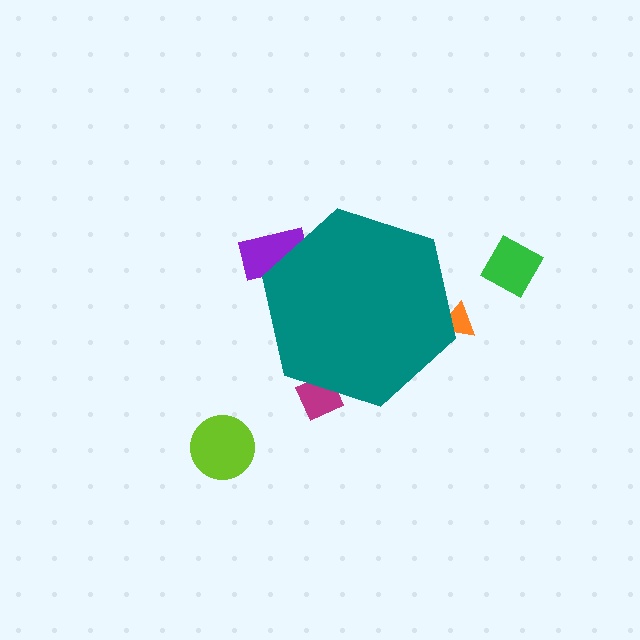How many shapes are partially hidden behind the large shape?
3 shapes are partially hidden.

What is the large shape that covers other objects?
A teal hexagon.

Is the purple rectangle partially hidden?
Yes, the purple rectangle is partially hidden behind the teal hexagon.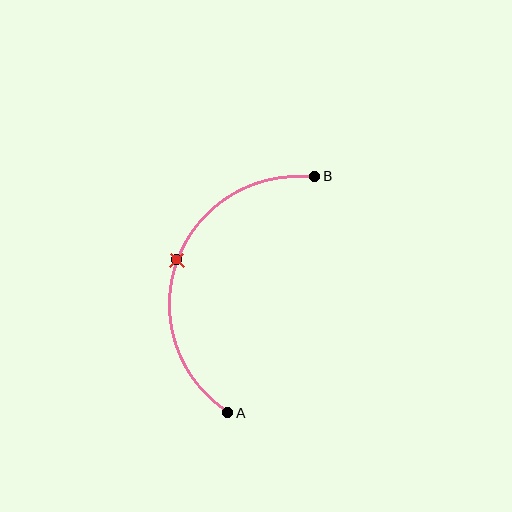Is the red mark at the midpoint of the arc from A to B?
Yes. The red mark lies on the arc at equal arc-length from both A and B — it is the arc midpoint.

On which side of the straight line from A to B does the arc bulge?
The arc bulges to the left of the straight line connecting A and B.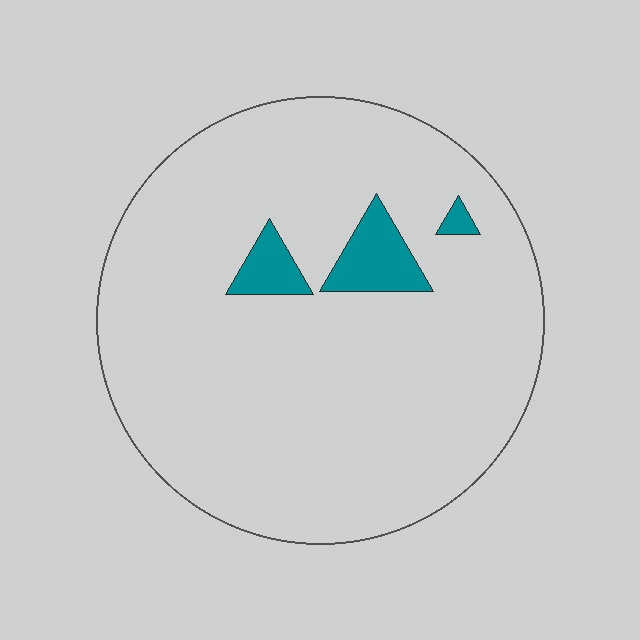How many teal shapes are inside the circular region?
3.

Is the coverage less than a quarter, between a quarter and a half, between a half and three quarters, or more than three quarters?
Less than a quarter.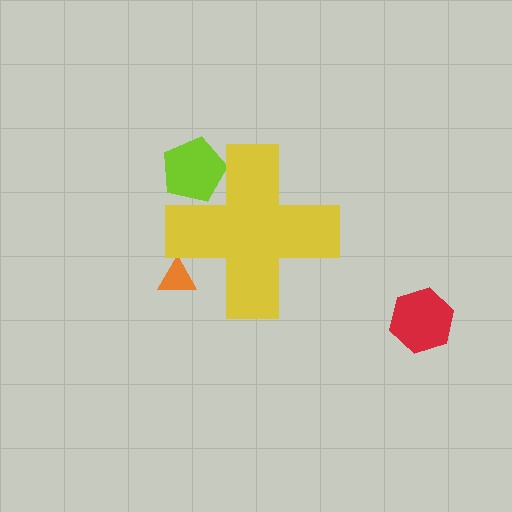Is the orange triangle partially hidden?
Yes, the orange triangle is partially hidden behind the yellow cross.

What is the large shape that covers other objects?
A yellow cross.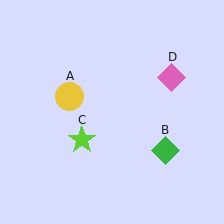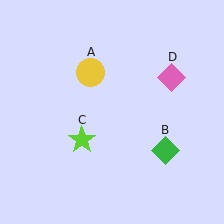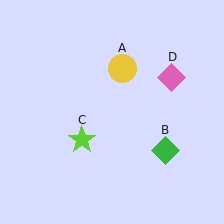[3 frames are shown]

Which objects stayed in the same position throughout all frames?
Green diamond (object B) and lime star (object C) and pink diamond (object D) remained stationary.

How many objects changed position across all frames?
1 object changed position: yellow circle (object A).